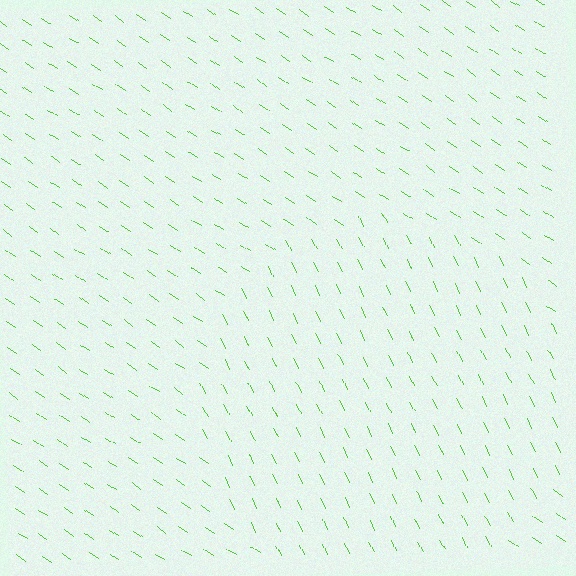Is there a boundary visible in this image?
Yes, there is a texture boundary formed by a change in line orientation.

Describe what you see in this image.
The image is filled with small lime line segments. A circle region in the image has lines oriented differently from the surrounding lines, creating a visible texture boundary.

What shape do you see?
I see a circle.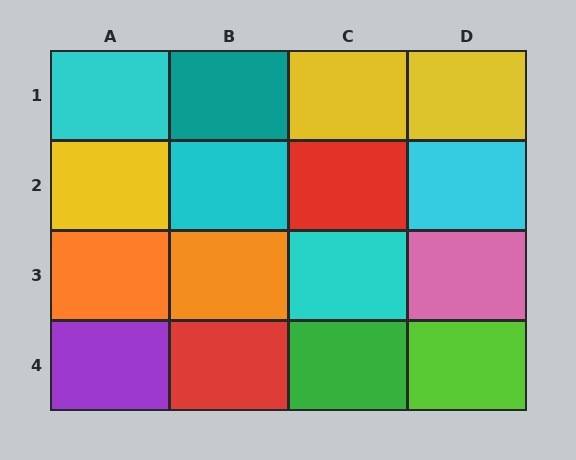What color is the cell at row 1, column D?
Yellow.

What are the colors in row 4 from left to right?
Purple, red, green, lime.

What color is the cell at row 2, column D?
Cyan.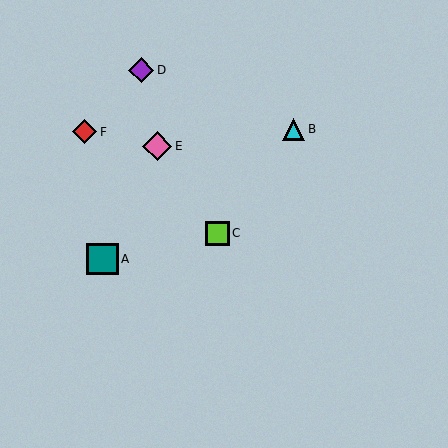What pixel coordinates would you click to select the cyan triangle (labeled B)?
Click at (294, 129) to select the cyan triangle B.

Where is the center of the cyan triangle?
The center of the cyan triangle is at (294, 129).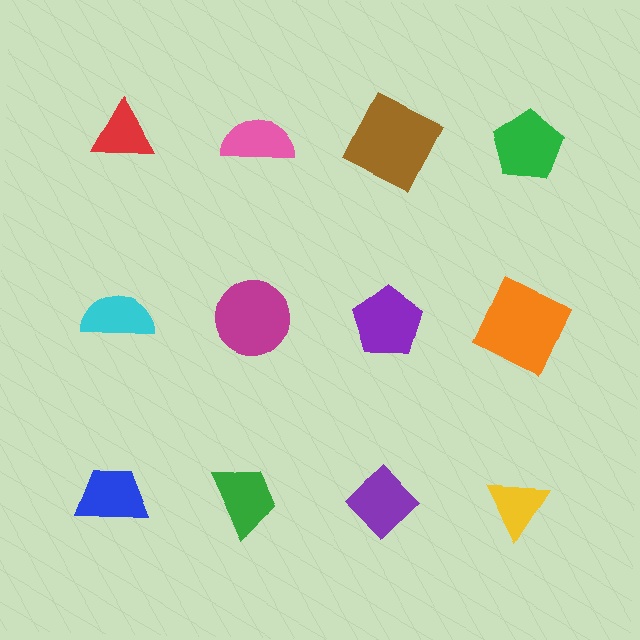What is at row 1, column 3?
A brown square.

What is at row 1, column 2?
A pink semicircle.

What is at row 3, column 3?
A purple diamond.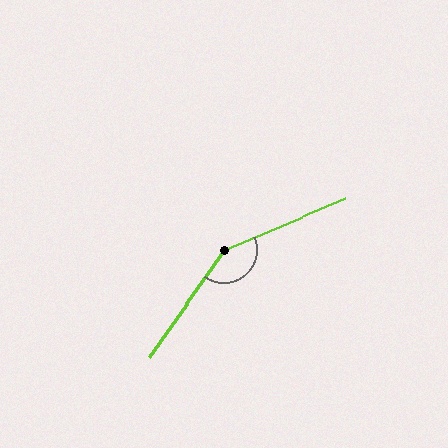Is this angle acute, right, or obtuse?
It is obtuse.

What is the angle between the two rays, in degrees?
Approximately 148 degrees.